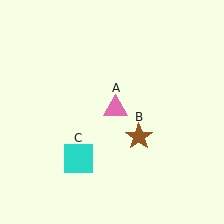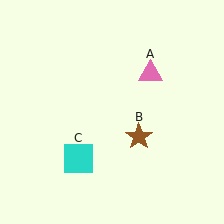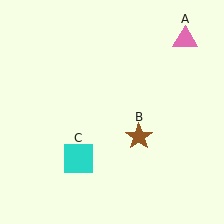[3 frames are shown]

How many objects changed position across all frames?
1 object changed position: pink triangle (object A).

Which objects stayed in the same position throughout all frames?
Brown star (object B) and cyan square (object C) remained stationary.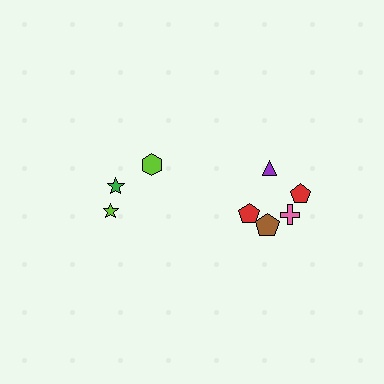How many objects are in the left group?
There are 3 objects.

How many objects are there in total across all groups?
There are 8 objects.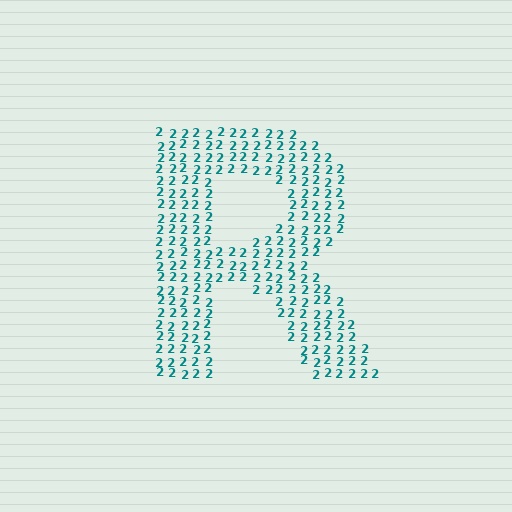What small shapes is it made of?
It is made of small digit 2's.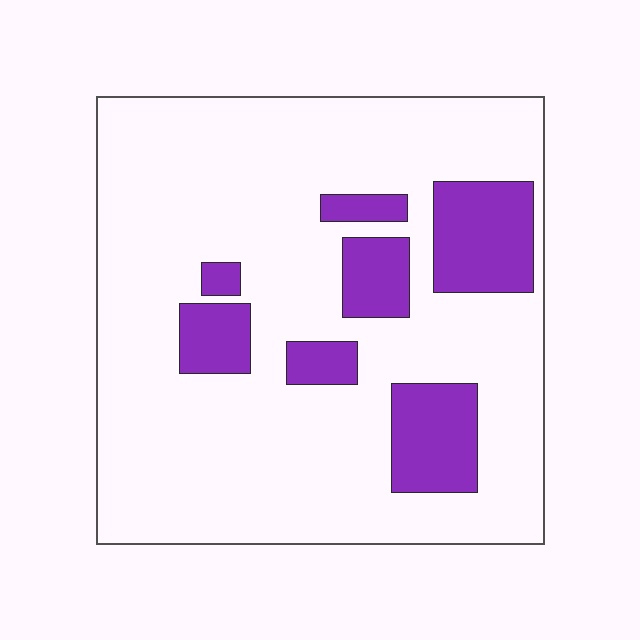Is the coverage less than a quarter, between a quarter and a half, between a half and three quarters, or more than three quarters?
Less than a quarter.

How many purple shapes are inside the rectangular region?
7.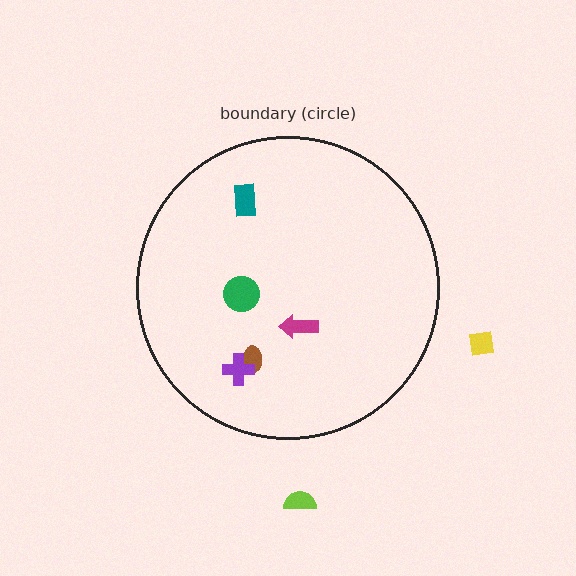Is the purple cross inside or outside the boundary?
Inside.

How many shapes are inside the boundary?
5 inside, 2 outside.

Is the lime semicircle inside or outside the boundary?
Outside.